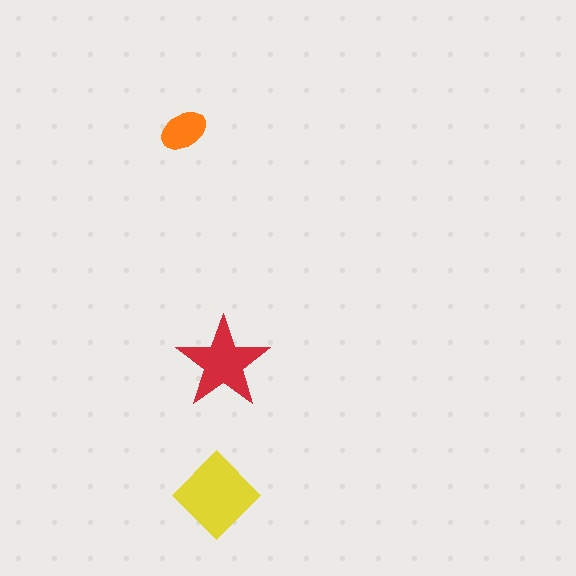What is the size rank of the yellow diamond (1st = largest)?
1st.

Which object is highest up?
The orange ellipse is topmost.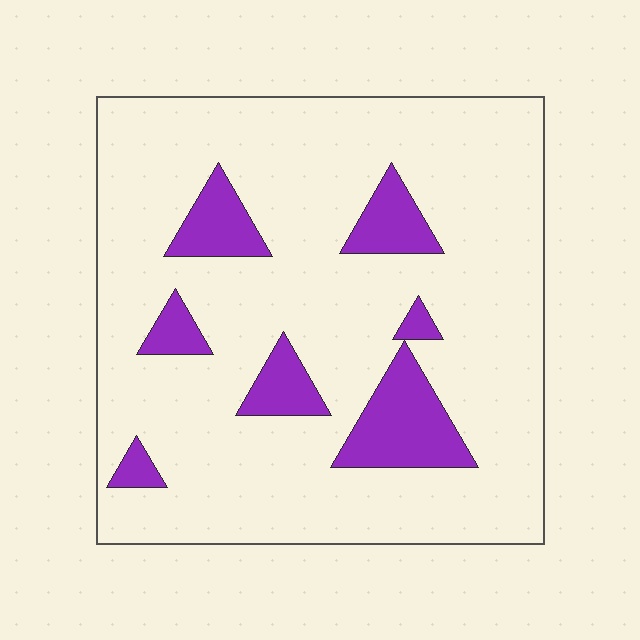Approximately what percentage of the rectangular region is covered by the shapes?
Approximately 15%.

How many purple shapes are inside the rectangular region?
7.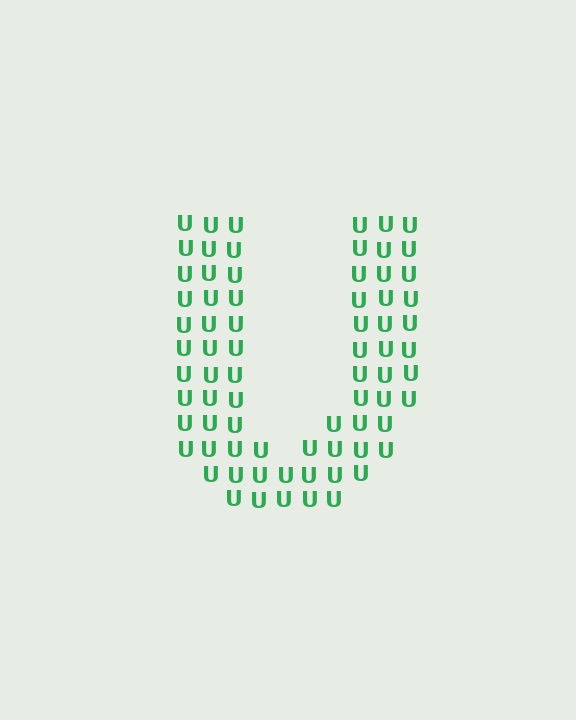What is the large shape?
The large shape is the letter U.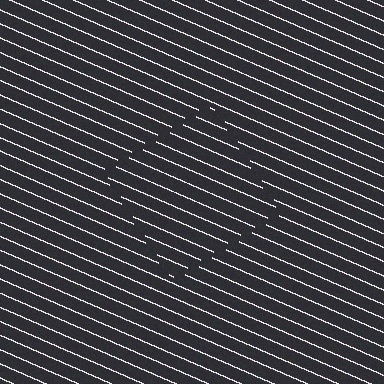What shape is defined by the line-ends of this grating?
An illusory square. The interior of the shape contains the same grating, shifted by half a period — the contour is defined by the phase discontinuity where line-ends from the inner and outer gratings abut.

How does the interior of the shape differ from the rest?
The interior of the shape contains the same grating, shifted by half a period — the contour is defined by the phase discontinuity where line-ends from the inner and outer gratings abut.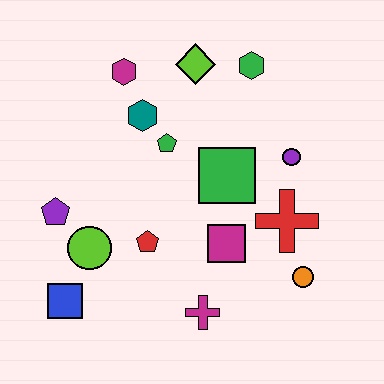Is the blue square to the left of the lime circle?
Yes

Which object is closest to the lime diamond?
The green hexagon is closest to the lime diamond.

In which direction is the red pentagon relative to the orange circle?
The red pentagon is to the left of the orange circle.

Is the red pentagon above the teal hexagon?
No